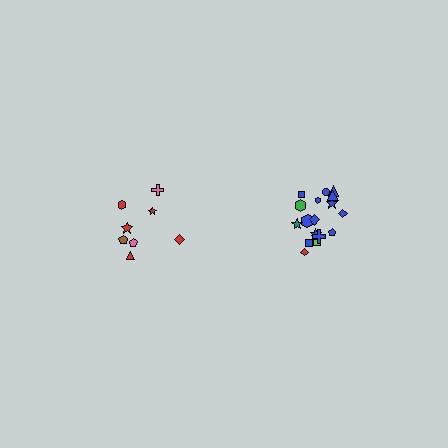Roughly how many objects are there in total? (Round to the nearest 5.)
Roughly 25 objects in total.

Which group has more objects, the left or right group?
The right group.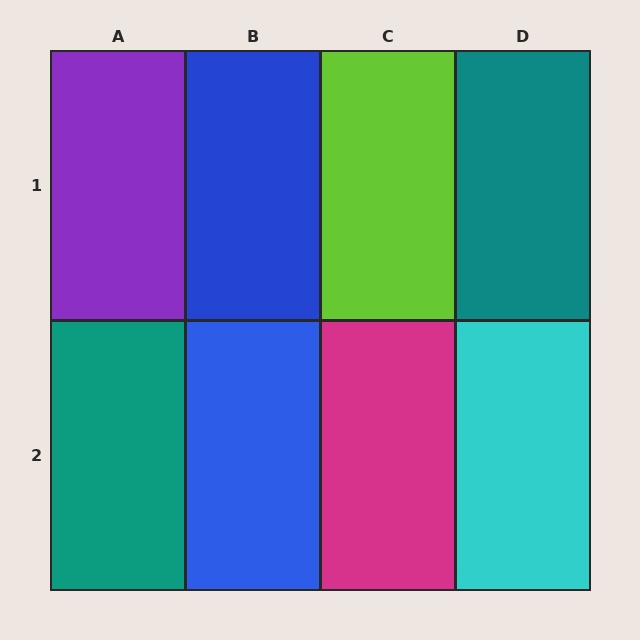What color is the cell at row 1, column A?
Purple.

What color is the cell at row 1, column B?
Blue.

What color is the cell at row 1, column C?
Lime.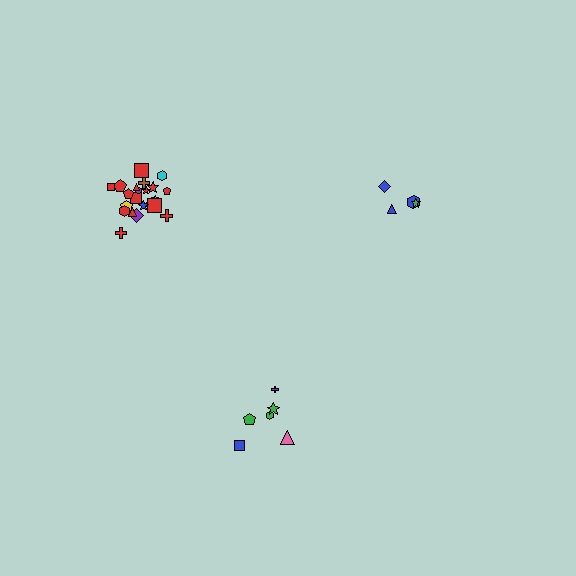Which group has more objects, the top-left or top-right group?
The top-left group.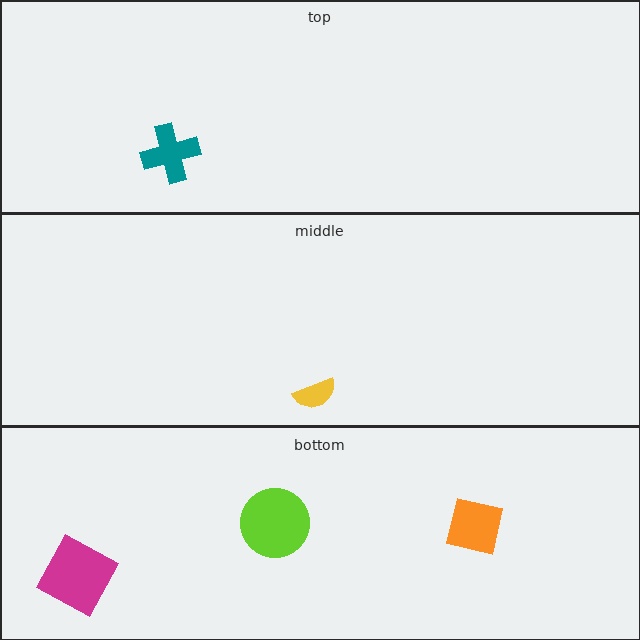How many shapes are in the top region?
1.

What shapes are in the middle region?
The yellow semicircle.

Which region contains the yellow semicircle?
The middle region.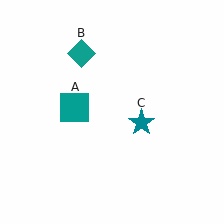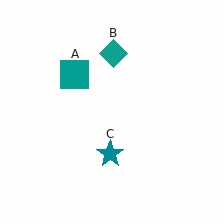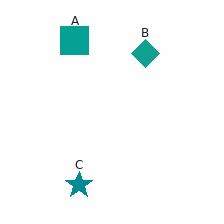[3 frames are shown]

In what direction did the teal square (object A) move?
The teal square (object A) moved up.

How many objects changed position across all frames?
3 objects changed position: teal square (object A), teal diamond (object B), teal star (object C).